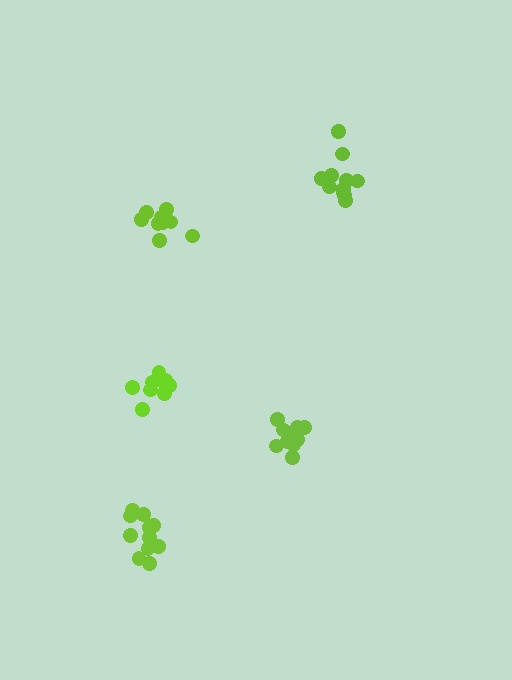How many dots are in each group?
Group 1: 9 dots, Group 2: 9 dots, Group 3: 11 dots, Group 4: 10 dots, Group 5: 11 dots (50 total).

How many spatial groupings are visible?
There are 5 spatial groupings.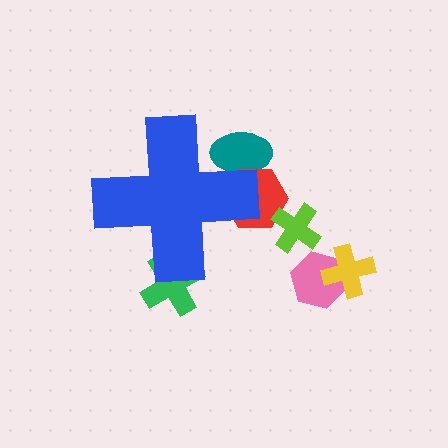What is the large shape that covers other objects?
A blue cross.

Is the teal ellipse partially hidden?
Yes, the teal ellipse is partially hidden behind the blue cross.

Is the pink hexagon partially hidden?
No, the pink hexagon is fully visible.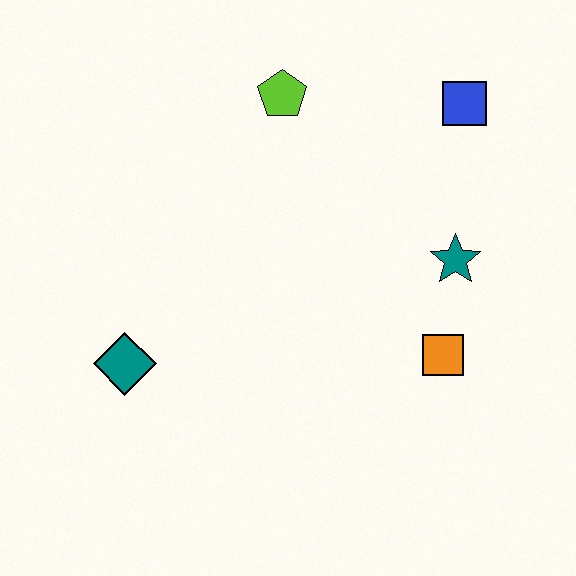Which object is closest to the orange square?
The teal star is closest to the orange square.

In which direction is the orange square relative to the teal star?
The orange square is below the teal star.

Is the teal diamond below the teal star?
Yes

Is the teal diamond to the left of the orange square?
Yes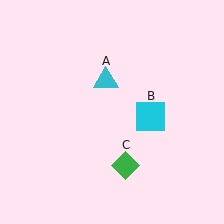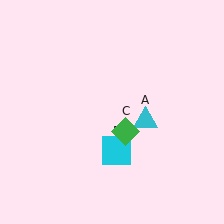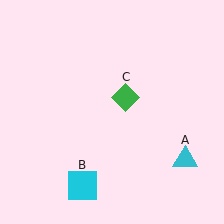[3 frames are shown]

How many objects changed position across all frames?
3 objects changed position: cyan triangle (object A), cyan square (object B), green diamond (object C).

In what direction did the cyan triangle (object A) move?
The cyan triangle (object A) moved down and to the right.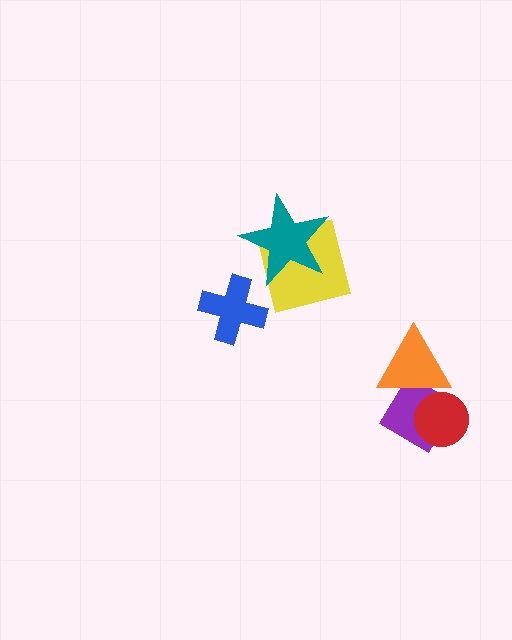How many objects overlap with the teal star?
1 object overlaps with the teal star.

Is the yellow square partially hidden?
Yes, it is partially covered by another shape.